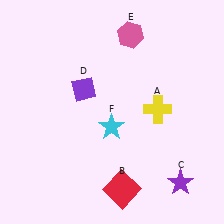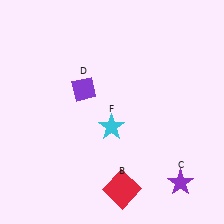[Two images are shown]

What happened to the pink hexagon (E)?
The pink hexagon (E) was removed in Image 2. It was in the top-right area of Image 1.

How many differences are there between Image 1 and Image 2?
There are 2 differences between the two images.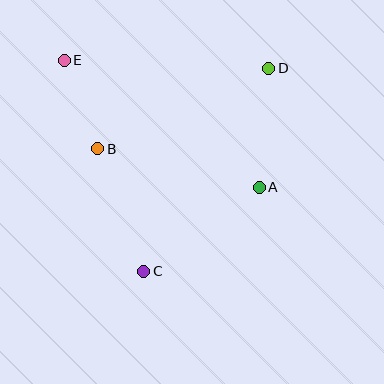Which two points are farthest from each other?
Points C and D are farthest from each other.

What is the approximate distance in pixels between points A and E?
The distance between A and E is approximately 233 pixels.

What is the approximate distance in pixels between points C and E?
The distance between C and E is approximately 225 pixels.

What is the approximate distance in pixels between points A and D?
The distance between A and D is approximately 119 pixels.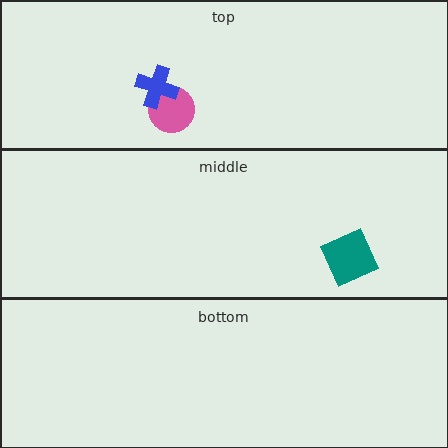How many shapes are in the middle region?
1.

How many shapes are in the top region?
2.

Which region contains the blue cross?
The top region.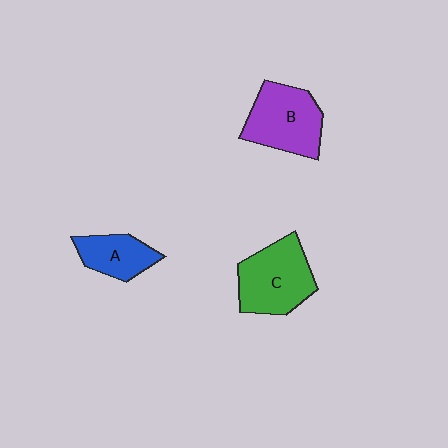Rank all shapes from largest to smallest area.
From largest to smallest: C (green), B (purple), A (blue).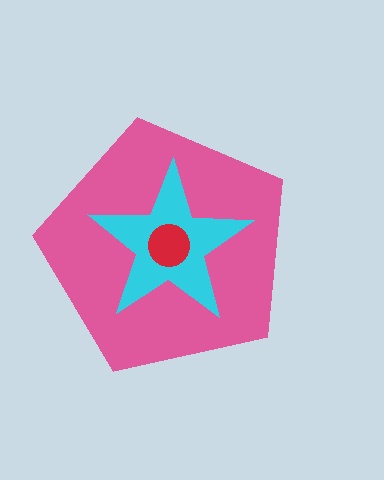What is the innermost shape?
The red circle.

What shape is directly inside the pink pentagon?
The cyan star.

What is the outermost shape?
The pink pentagon.